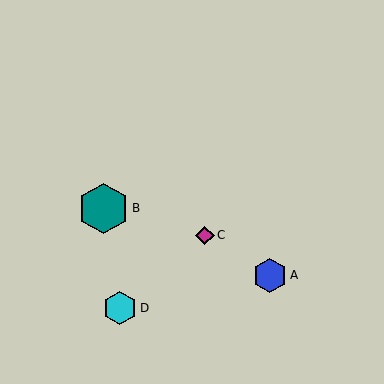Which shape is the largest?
The teal hexagon (labeled B) is the largest.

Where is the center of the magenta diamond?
The center of the magenta diamond is at (205, 235).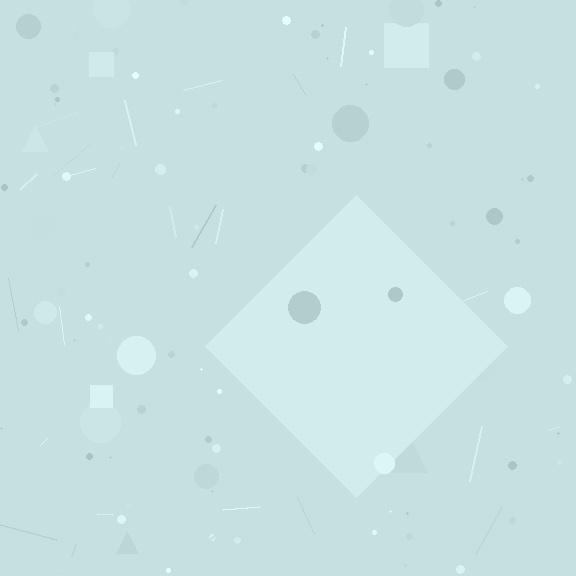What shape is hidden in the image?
A diamond is hidden in the image.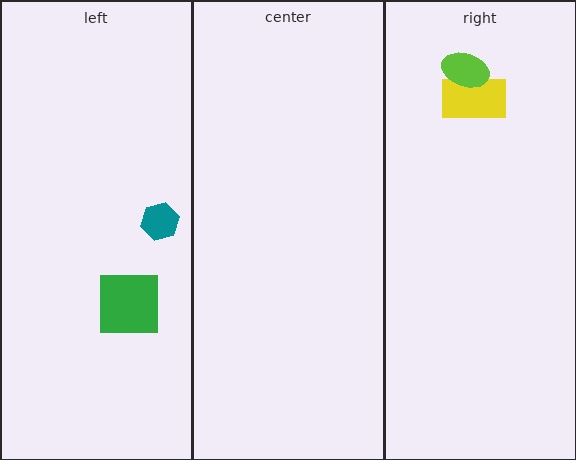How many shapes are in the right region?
2.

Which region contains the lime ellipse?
The right region.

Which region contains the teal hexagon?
The left region.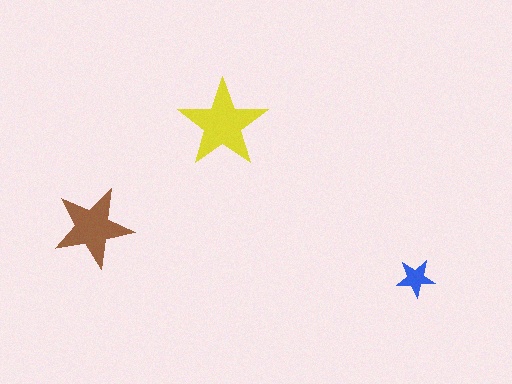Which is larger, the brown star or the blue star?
The brown one.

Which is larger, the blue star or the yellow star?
The yellow one.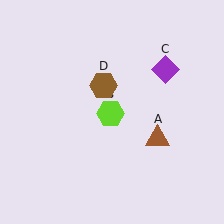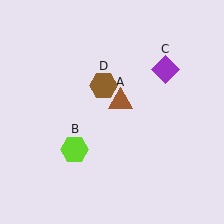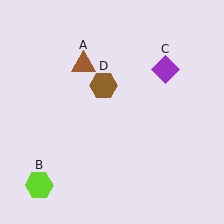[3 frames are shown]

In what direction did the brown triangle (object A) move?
The brown triangle (object A) moved up and to the left.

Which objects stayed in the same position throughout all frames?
Purple diamond (object C) and brown hexagon (object D) remained stationary.